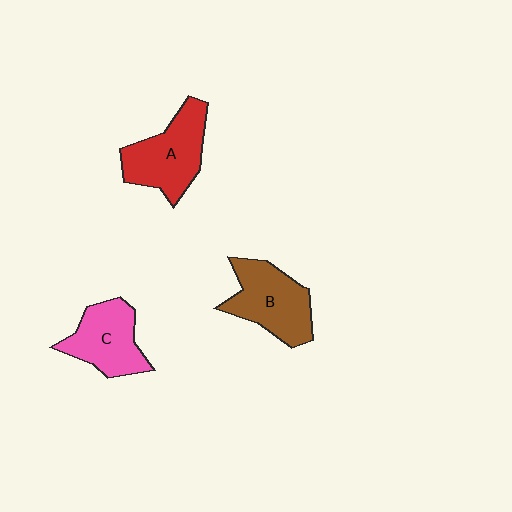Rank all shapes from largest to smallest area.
From largest to smallest: A (red), B (brown), C (pink).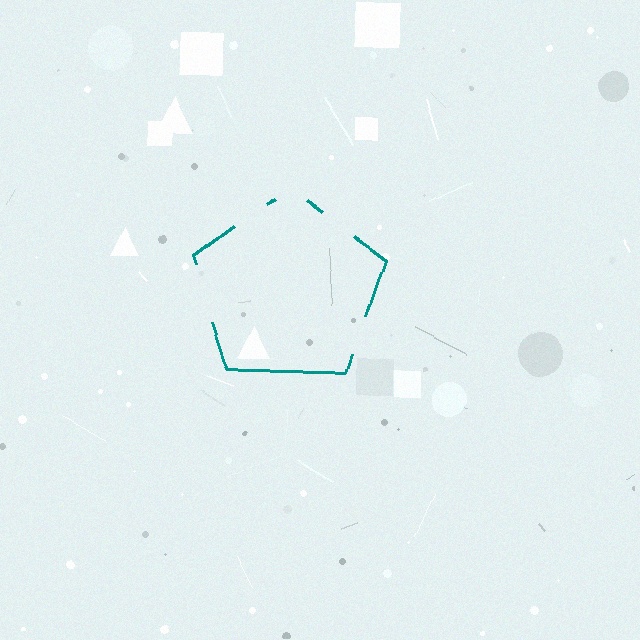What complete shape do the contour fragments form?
The contour fragments form a pentagon.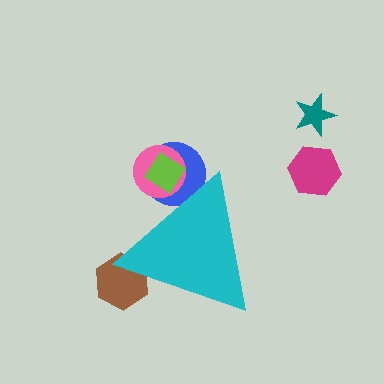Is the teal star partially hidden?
No, the teal star is fully visible.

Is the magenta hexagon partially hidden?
No, the magenta hexagon is fully visible.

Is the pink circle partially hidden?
Yes, the pink circle is partially hidden behind the cyan triangle.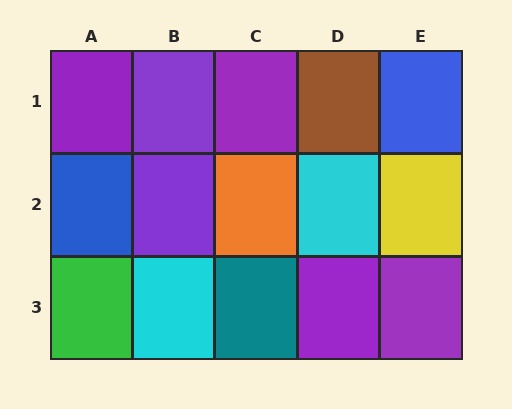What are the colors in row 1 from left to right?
Purple, purple, purple, brown, blue.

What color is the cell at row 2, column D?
Cyan.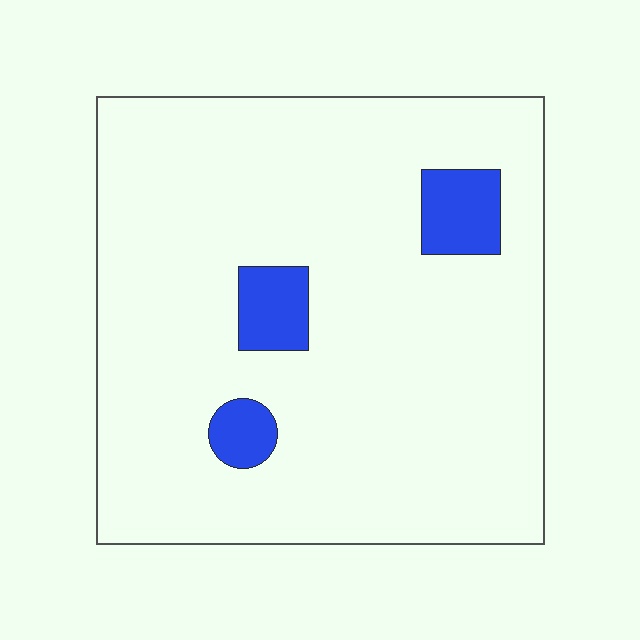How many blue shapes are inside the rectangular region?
3.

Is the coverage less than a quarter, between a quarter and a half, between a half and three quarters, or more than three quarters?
Less than a quarter.